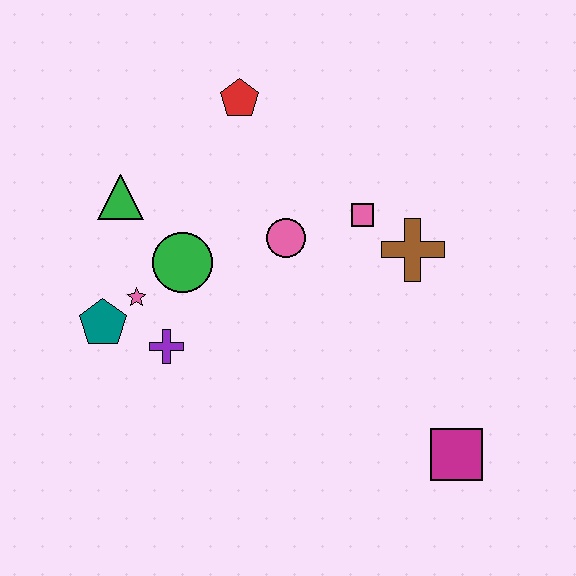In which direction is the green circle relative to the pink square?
The green circle is to the left of the pink square.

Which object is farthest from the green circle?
The magenta square is farthest from the green circle.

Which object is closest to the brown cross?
The pink square is closest to the brown cross.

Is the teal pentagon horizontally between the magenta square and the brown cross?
No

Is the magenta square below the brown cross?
Yes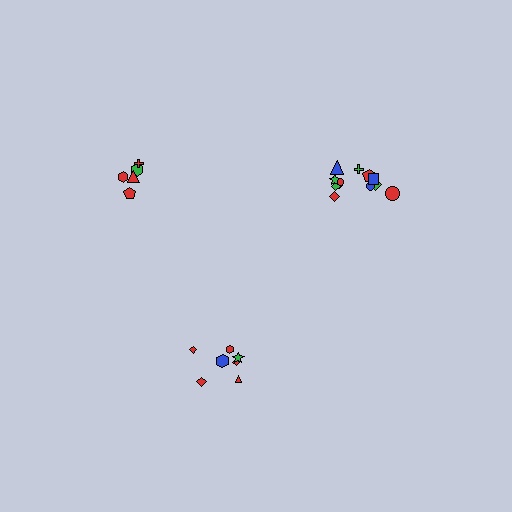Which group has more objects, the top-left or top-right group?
The top-right group.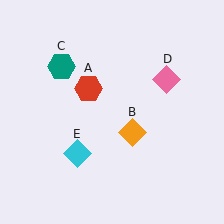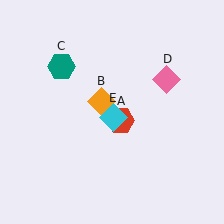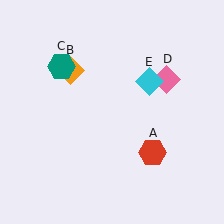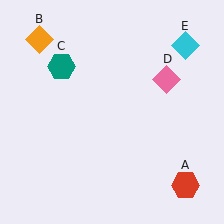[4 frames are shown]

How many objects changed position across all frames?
3 objects changed position: red hexagon (object A), orange diamond (object B), cyan diamond (object E).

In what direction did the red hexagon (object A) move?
The red hexagon (object A) moved down and to the right.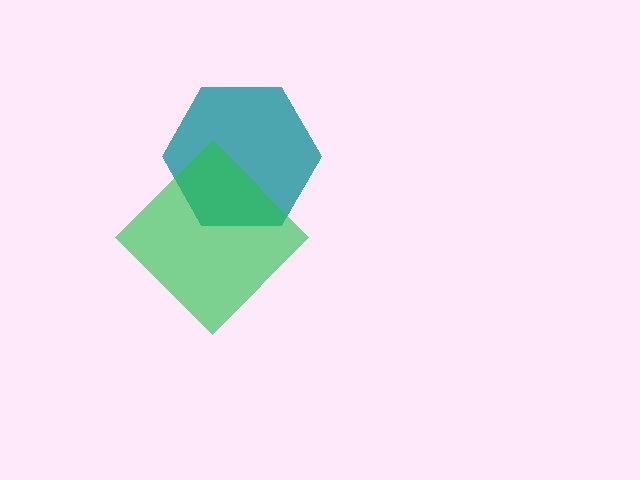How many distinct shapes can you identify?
There are 2 distinct shapes: a teal hexagon, a green diamond.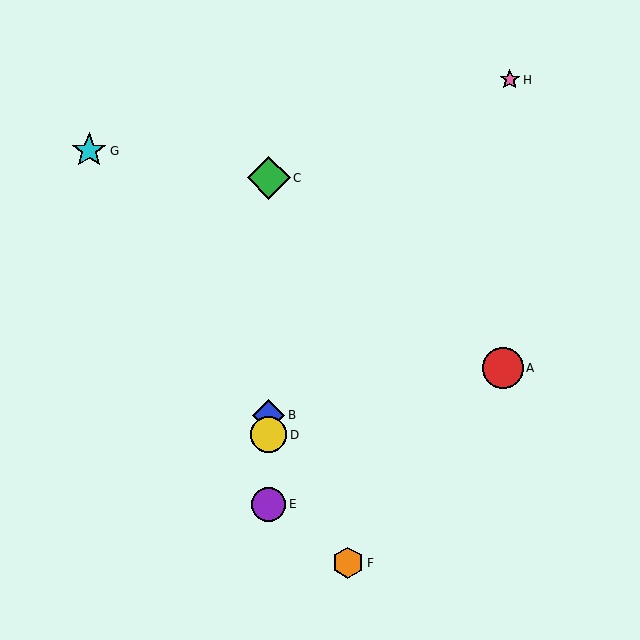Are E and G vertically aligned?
No, E is at x≈269 and G is at x≈89.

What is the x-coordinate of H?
Object H is at x≈510.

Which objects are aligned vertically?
Objects B, C, D, E are aligned vertically.